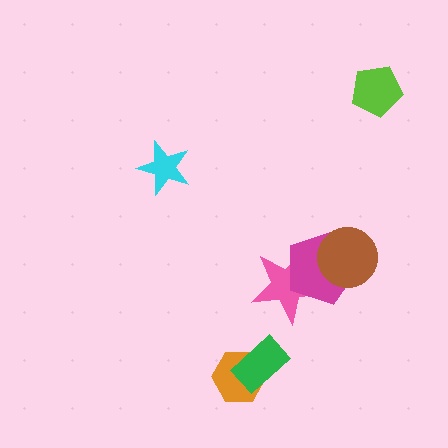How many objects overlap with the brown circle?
1 object overlaps with the brown circle.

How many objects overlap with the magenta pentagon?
2 objects overlap with the magenta pentagon.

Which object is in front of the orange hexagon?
The green rectangle is in front of the orange hexagon.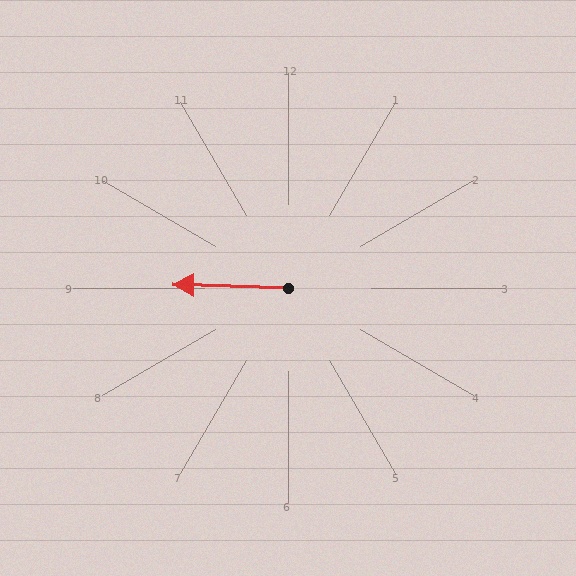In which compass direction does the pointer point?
West.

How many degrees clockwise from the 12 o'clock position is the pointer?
Approximately 272 degrees.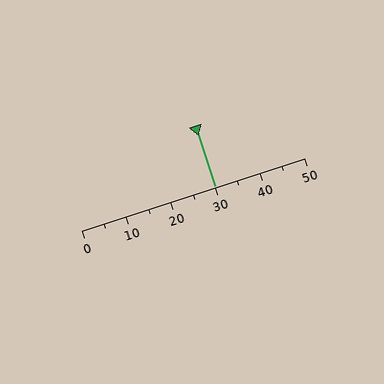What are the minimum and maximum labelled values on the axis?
The axis runs from 0 to 50.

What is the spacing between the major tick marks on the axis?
The major ticks are spaced 10 apart.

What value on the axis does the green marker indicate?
The marker indicates approximately 30.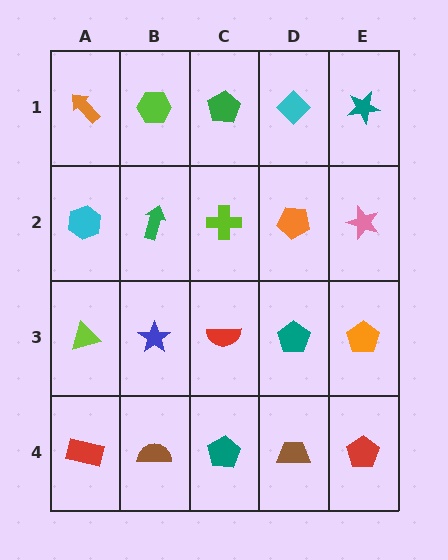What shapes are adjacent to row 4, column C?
A red semicircle (row 3, column C), a brown semicircle (row 4, column B), a brown trapezoid (row 4, column D).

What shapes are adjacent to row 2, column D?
A cyan diamond (row 1, column D), a teal pentagon (row 3, column D), a lime cross (row 2, column C), a pink star (row 2, column E).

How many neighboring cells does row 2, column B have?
4.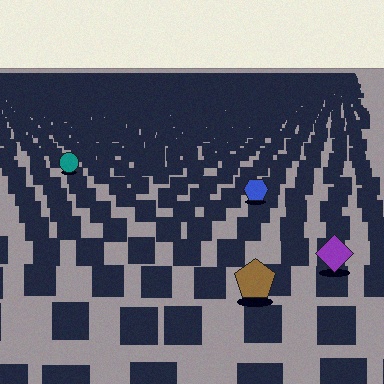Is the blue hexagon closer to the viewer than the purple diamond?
No. The purple diamond is closer — you can tell from the texture gradient: the ground texture is coarser near it.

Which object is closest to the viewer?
The brown pentagon is closest. The texture marks near it are larger and more spread out.